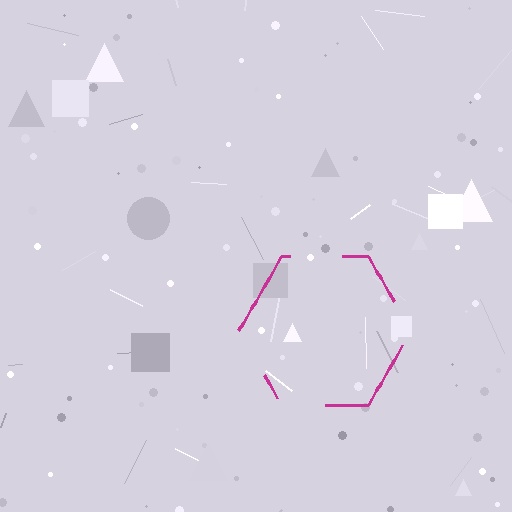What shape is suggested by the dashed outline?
The dashed outline suggests a hexagon.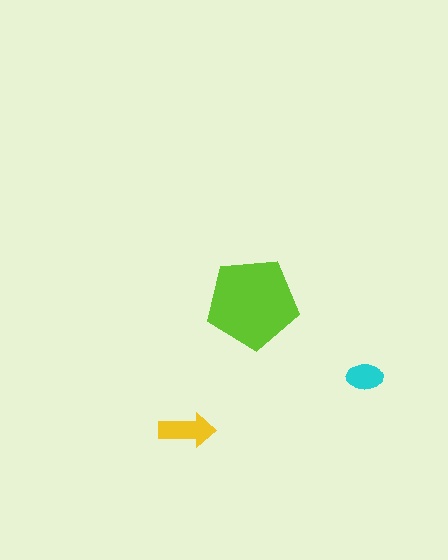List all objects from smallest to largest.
The cyan ellipse, the yellow arrow, the lime pentagon.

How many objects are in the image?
There are 3 objects in the image.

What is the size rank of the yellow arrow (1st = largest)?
2nd.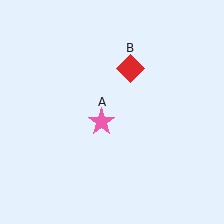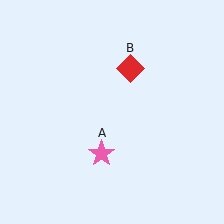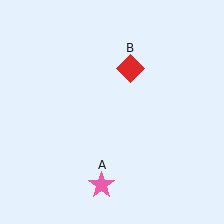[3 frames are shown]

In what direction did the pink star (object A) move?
The pink star (object A) moved down.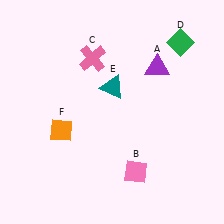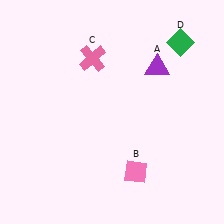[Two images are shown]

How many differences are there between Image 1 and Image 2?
There are 2 differences between the two images.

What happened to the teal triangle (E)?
The teal triangle (E) was removed in Image 2. It was in the top-right area of Image 1.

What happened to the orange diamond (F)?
The orange diamond (F) was removed in Image 2. It was in the bottom-left area of Image 1.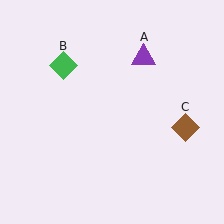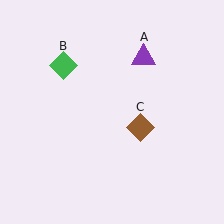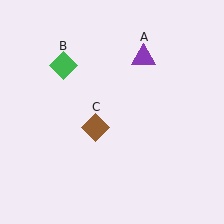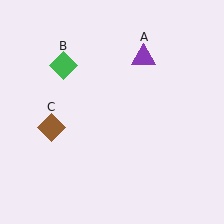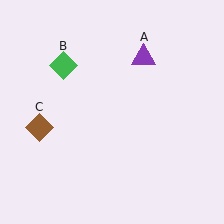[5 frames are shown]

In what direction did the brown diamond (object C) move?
The brown diamond (object C) moved left.